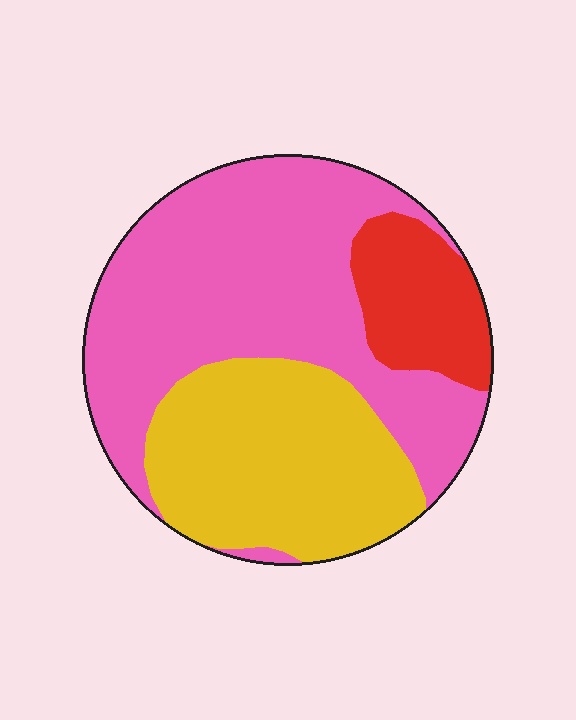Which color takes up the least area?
Red, at roughly 15%.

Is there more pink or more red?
Pink.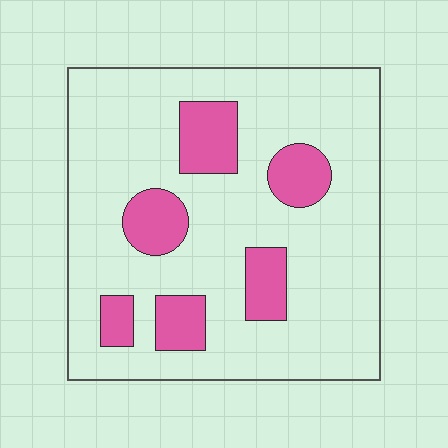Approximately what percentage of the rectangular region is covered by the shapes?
Approximately 20%.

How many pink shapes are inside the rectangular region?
6.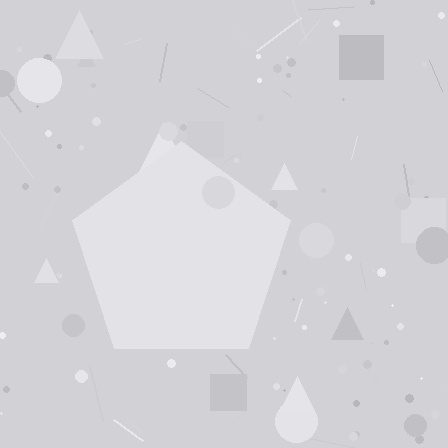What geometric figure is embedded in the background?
A pentagon is embedded in the background.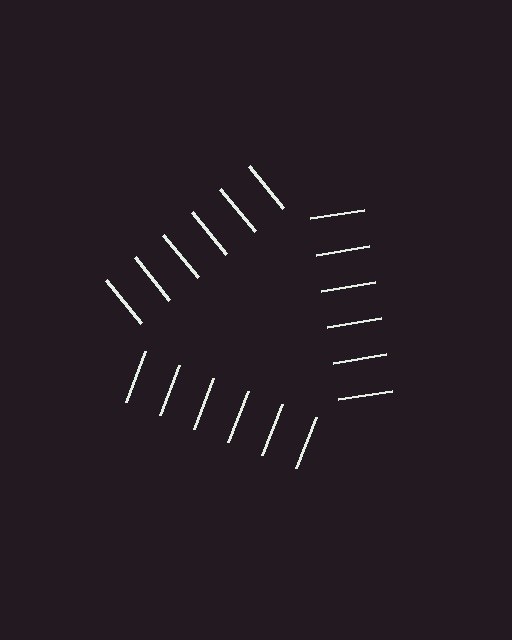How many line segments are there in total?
18 — 6 along each of the 3 edges.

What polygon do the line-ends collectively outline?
An illusory triangle — the line segments terminate on its edges but no continuous stroke is drawn.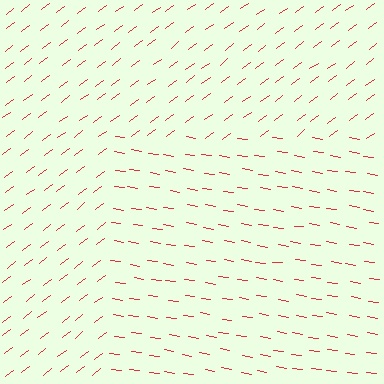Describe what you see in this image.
The image is filled with small red line segments. A rectangle region in the image has lines oriented differently from the surrounding lines, creating a visible texture boundary.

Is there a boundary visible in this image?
Yes, there is a texture boundary formed by a change in line orientation.